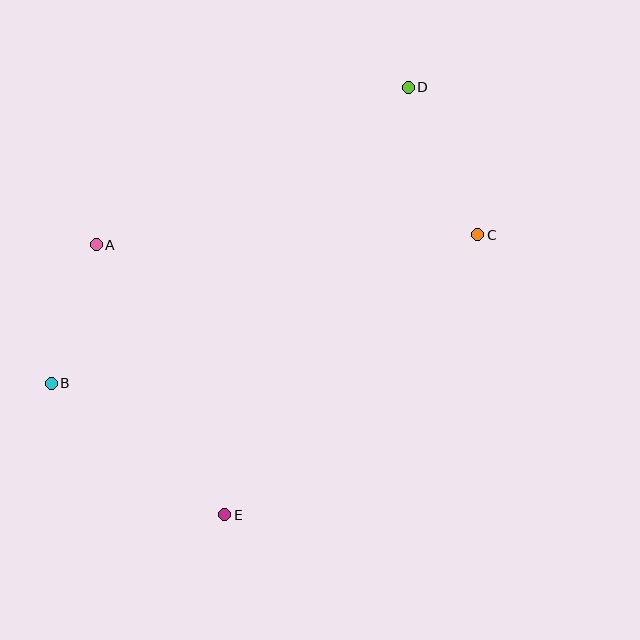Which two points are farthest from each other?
Points D and E are farthest from each other.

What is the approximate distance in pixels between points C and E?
The distance between C and E is approximately 378 pixels.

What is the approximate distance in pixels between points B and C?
The distance between B and C is approximately 452 pixels.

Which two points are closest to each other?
Points A and B are closest to each other.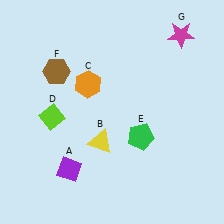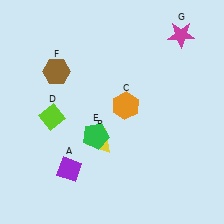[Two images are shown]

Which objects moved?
The objects that moved are: the orange hexagon (C), the green pentagon (E).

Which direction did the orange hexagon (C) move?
The orange hexagon (C) moved right.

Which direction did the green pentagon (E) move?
The green pentagon (E) moved left.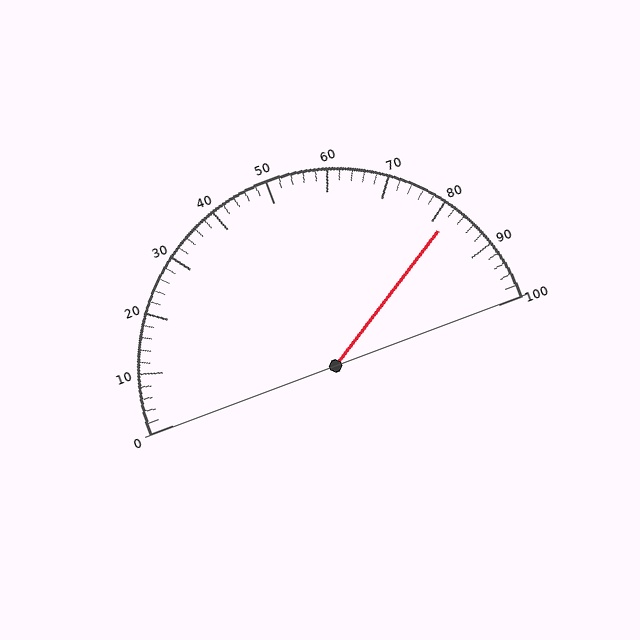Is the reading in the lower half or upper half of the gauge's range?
The reading is in the upper half of the range (0 to 100).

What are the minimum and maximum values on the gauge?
The gauge ranges from 0 to 100.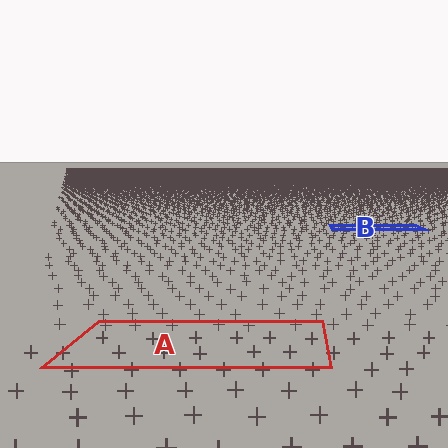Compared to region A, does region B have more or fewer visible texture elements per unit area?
Region B has more texture elements per unit area — they are packed more densely because it is farther away.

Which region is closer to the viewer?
Region A is closer. The texture elements there are larger and more spread out.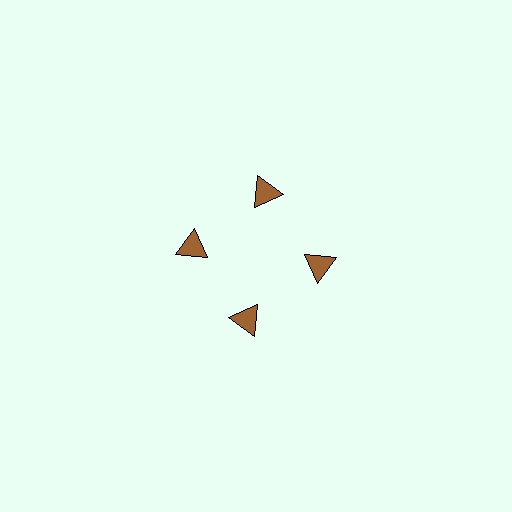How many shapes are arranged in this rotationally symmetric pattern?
There are 4 shapes, arranged in 4 groups of 1.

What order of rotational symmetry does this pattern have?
This pattern has 4-fold rotational symmetry.